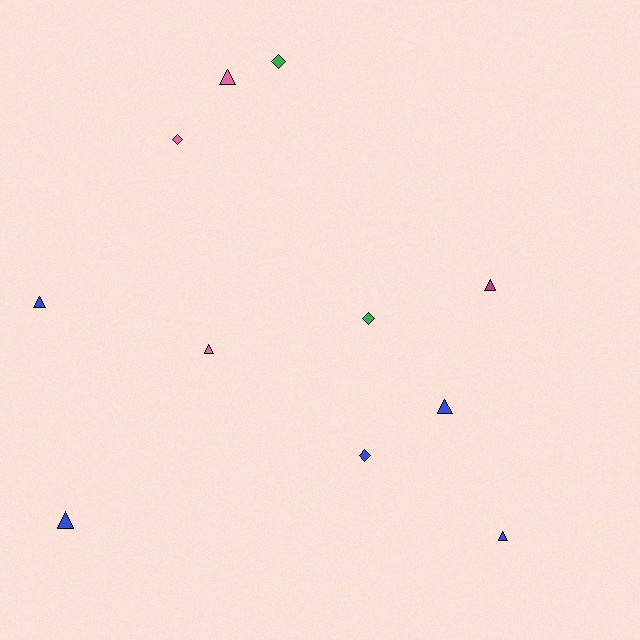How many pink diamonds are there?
There is 1 pink diamond.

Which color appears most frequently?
Blue, with 5 objects.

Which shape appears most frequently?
Triangle, with 7 objects.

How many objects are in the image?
There are 11 objects.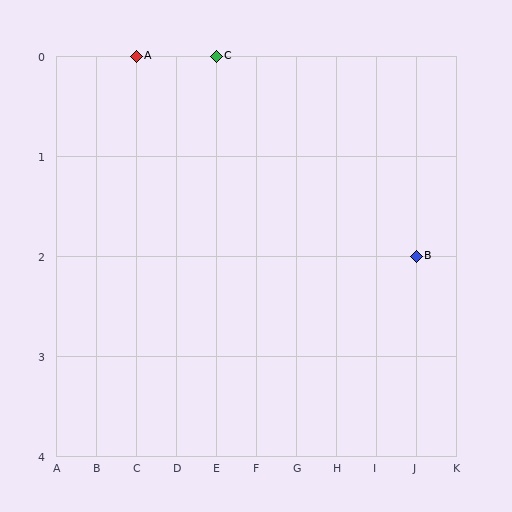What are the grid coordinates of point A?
Point A is at grid coordinates (C, 0).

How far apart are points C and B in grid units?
Points C and B are 5 columns and 2 rows apart (about 5.4 grid units diagonally).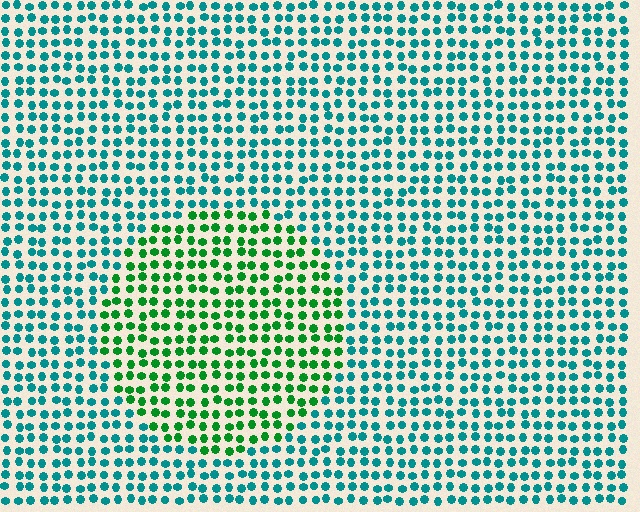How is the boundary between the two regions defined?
The boundary is defined purely by a slight shift in hue (about 46 degrees). Spacing, size, and orientation are identical on both sides.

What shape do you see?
I see a circle.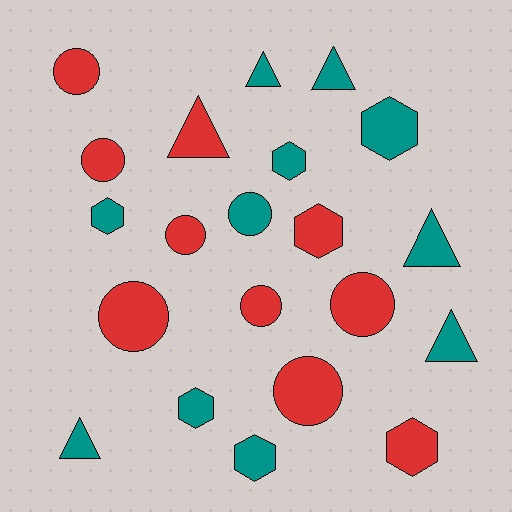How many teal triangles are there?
There are 5 teal triangles.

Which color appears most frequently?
Teal, with 11 objects.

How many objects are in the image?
There are 21 objects.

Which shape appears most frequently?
Circle, with 8 objects.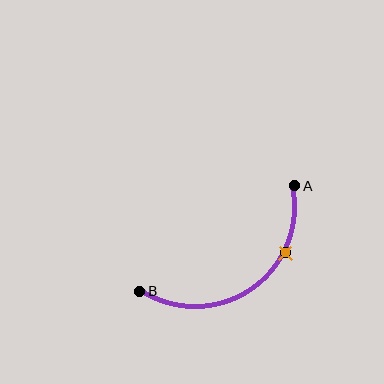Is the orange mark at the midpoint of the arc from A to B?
No. The orange mark lies on the arc but is closer to endpoint A. The arc midpoint would be at the point on the curve equidistant along the arc from both A and B.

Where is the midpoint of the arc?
The arc midpoint is the point on the curve farthest from the straight line joining A and B. It sits below and to the right of that line.